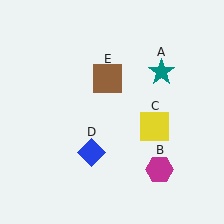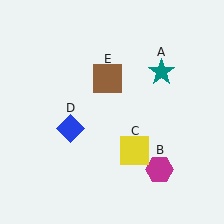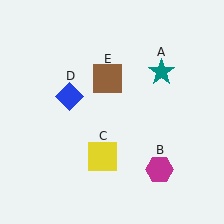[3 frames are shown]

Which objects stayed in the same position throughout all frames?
Teal star (object A) and magenta hexagon (object B) and brown square (object E) remained stationary.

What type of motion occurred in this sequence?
The yellow square (object C), blue diamond (object D) rotated clockwise around the center of the scene.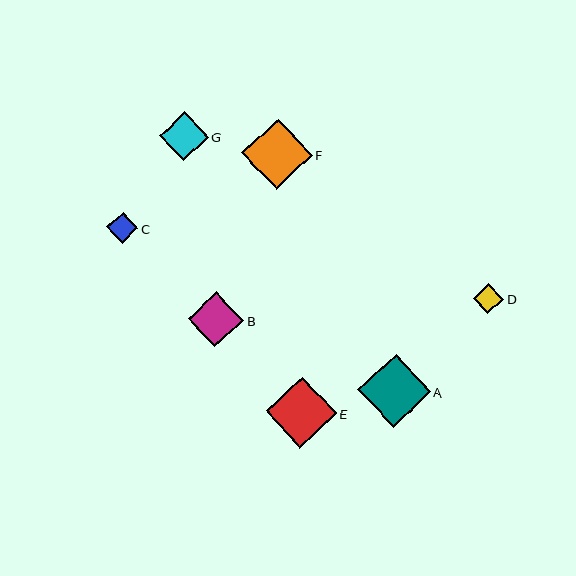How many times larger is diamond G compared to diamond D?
Diamond G is approximately 1.6 times the size of diamond D.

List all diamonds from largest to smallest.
From largest to smallest: A, E, F, B, G, C, D.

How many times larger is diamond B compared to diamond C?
Diamond B is approximately 1.8 times the size of diamond C.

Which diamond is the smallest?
Diamond D is the smallest with a size of approximately 30 pixels.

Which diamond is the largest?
Diamond A is the largest with a size of approximately 72 pixels.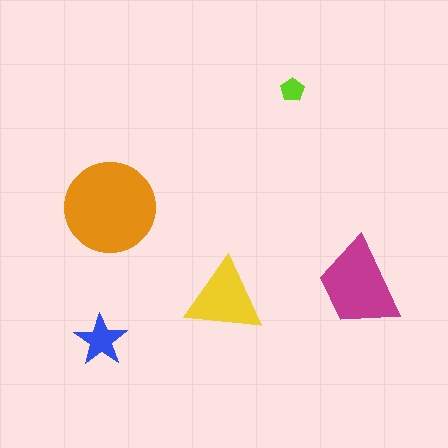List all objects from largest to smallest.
The orange circle, the magenta trapezoid, the yellow triangle, the blue star, the lime pentagon.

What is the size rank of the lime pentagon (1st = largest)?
5th.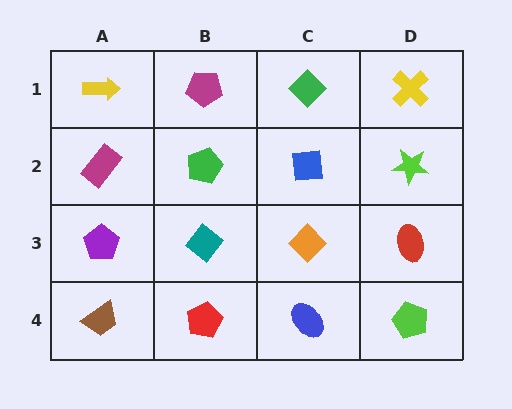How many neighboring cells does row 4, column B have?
3.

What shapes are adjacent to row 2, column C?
A green diamond (row 1, column C), an orange diamond (row 3, column C), a green pentagon (row 2, column B), a lime star (row 2, column D).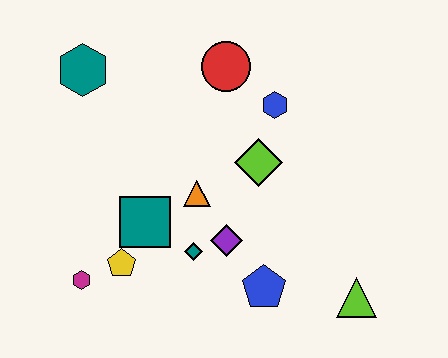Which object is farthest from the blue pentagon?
The teal hexagon is farthest from the blue pentagon.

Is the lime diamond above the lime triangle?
Yes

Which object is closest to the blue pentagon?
The purple diamond is closest to the blue pentagon.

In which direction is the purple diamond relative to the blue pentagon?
The purple diamond is above the blue pentagon.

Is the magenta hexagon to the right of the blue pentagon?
No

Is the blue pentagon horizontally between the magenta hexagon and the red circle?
No